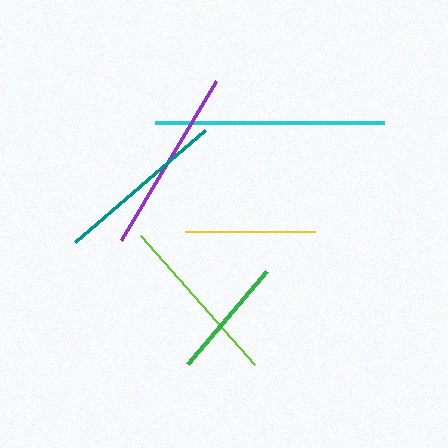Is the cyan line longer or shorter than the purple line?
The cyan line is longer than the purple line.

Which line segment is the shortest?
The green line is the shortest at approximately 122 pixels.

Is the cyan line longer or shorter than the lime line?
The cyan line is longer than the lime line.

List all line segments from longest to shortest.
From longest to shortest: cyan, purple, lime, teal, yellow, green.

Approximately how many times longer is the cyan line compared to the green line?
The cyan line is approximately 1.9 times the length of the green line.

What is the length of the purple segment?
The purple segment is approximately 185 pixels long.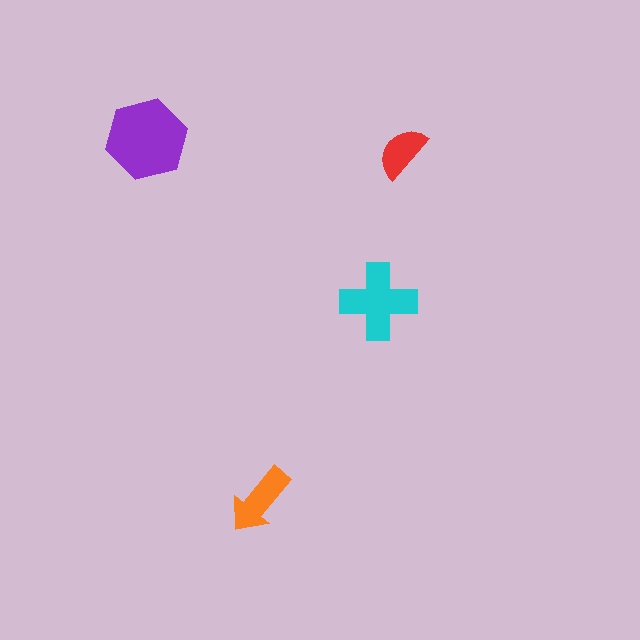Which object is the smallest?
The red semicircle.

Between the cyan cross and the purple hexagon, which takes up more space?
The purple hexagon.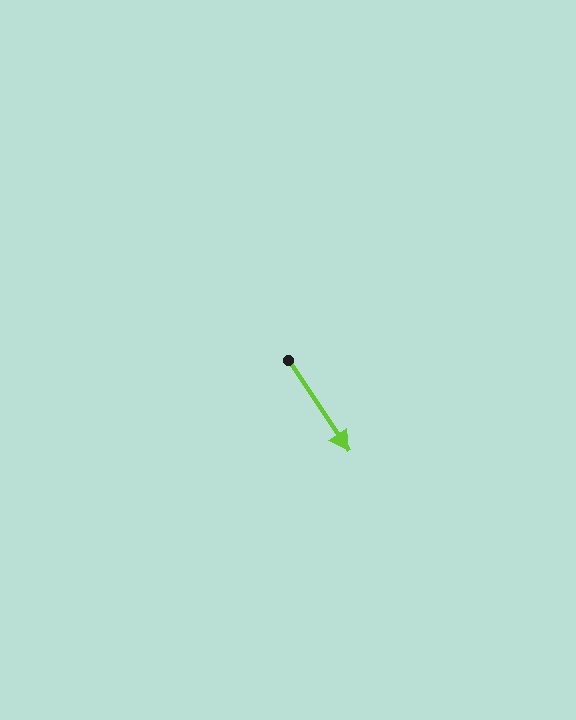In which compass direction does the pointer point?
Southeast.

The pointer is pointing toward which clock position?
Roughly 5 o'clock.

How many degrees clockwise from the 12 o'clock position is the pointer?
Approximately 146 degrees.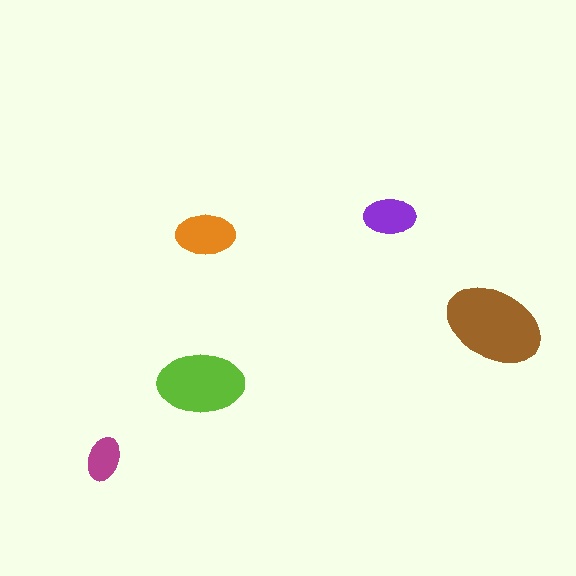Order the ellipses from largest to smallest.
the brown one, the lime one, the orange one, the purple one, the magenta one.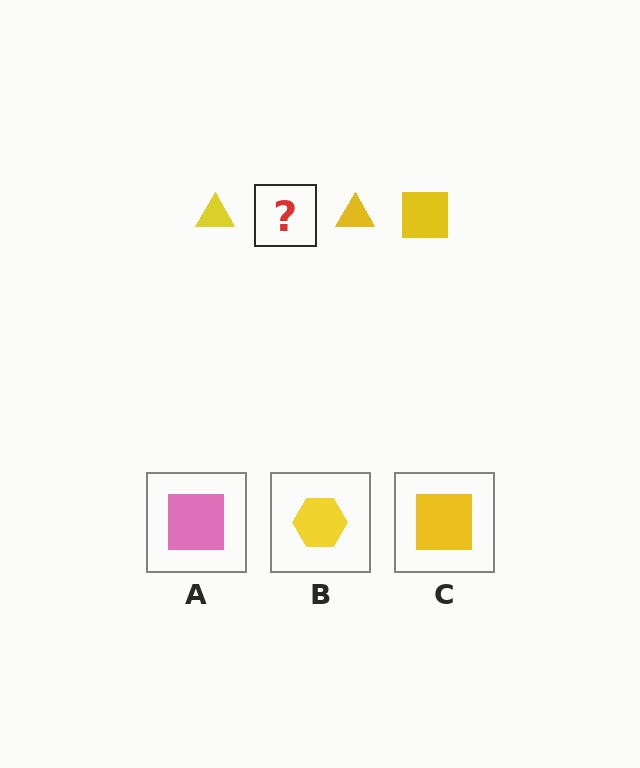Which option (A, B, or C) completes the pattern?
C.